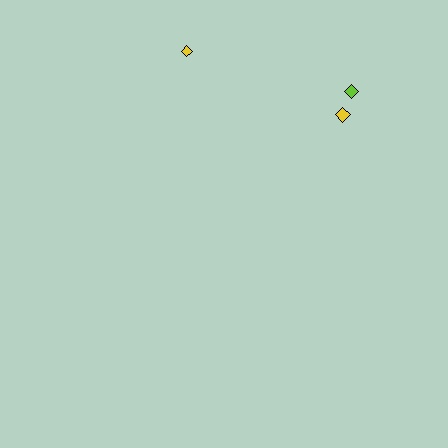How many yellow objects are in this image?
There are 2 yellow objects.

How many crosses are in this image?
There are no crosses.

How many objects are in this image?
There are 3 objects.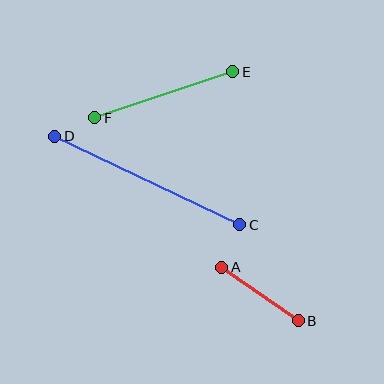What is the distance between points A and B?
The distance is approximately 93 pixels.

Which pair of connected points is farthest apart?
Points C and D are farthest apart.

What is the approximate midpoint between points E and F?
The midpoint is at approximately (164, 95) pixels.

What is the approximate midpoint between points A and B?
The midpoint is at approximately (260, 294) pixels.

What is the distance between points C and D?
The distance is approximately 205 pixels.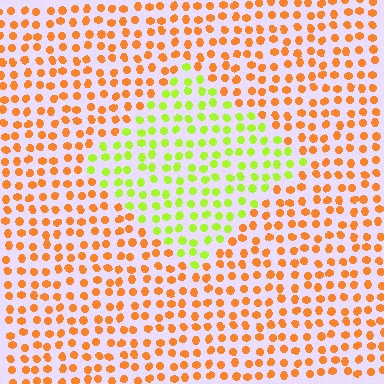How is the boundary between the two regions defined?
The boundary is defined purely by a slight shift in hue (about 59 degrees). Spacing, size, and orientation are identical on both sides.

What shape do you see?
I see a diamond.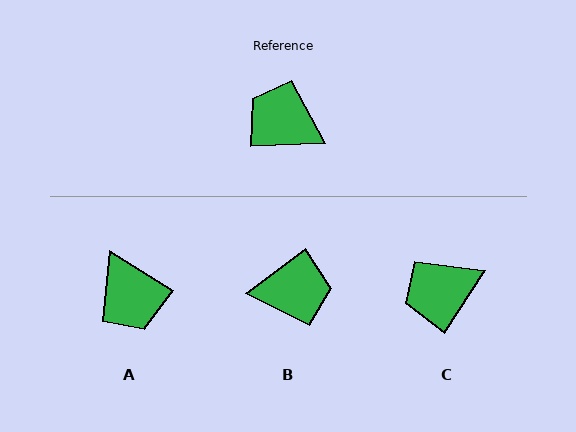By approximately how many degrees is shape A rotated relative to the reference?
Approximately 145 degrees counter-clockwise.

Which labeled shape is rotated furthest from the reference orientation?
B, about 145 degrees away.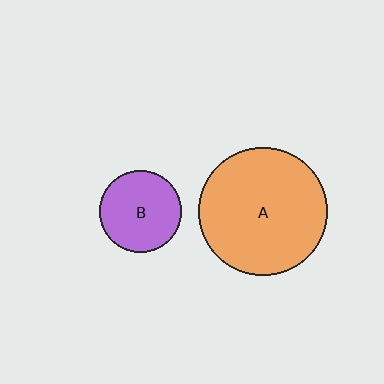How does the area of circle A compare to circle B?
Approximately 2.5 times.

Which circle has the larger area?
Circle A (orange).